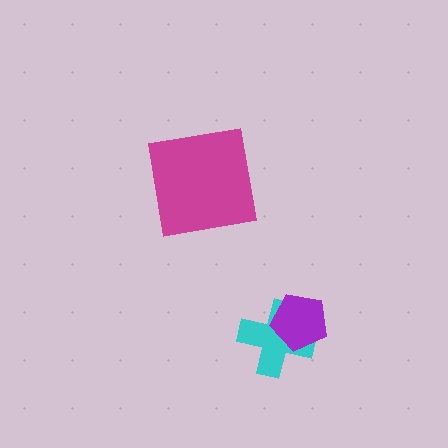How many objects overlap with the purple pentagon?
1 object overlaps with the purple pentagon.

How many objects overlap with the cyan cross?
1 object overlaps with the cyan cross.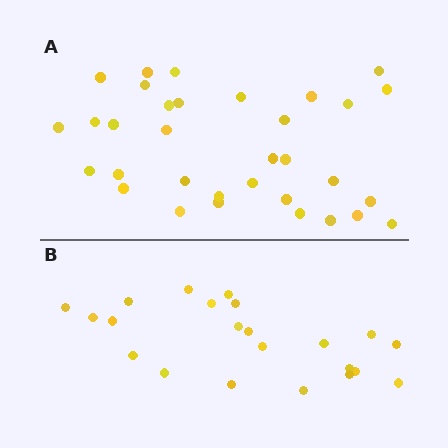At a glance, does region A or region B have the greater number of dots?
Region A (the top region) has more dots.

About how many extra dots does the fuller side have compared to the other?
Region A has roughly 12 or so more dots than region B.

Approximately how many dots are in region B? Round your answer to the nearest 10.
About 20 dots. (The exact count is 22, which rounds to 20.)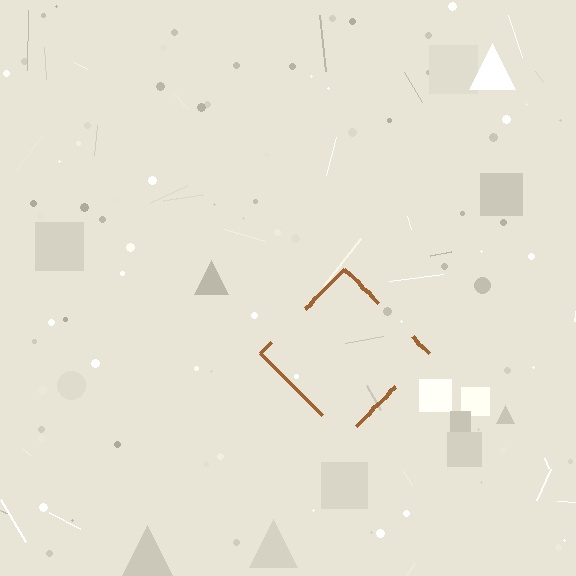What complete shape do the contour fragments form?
The contour fragments form a diamond.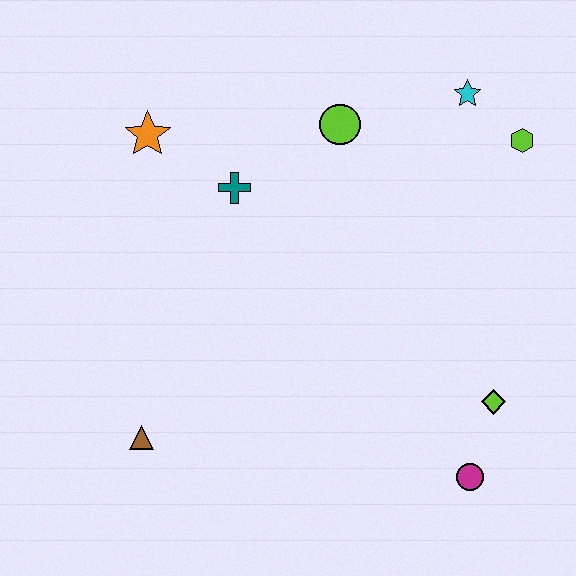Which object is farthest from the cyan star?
The brown triangle is farthest from the cyan star.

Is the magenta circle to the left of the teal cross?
No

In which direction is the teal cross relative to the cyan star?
The teal cross is to the left of the cyan star.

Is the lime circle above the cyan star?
No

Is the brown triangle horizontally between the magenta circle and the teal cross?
No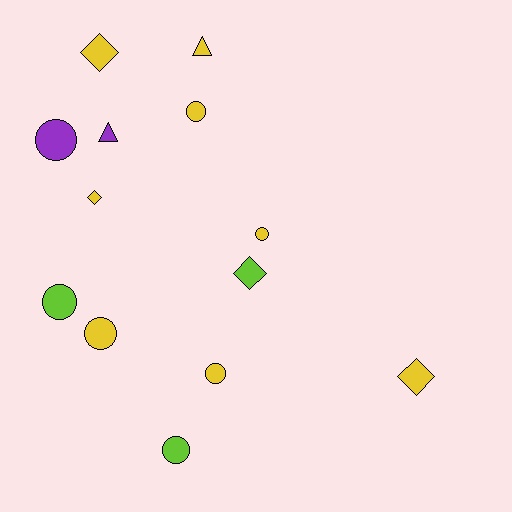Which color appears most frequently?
Yellow, with 8 objects.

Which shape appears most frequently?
Circle, with 7 objects.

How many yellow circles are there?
There are 4 yellow circles.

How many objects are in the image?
There are 13 objects.